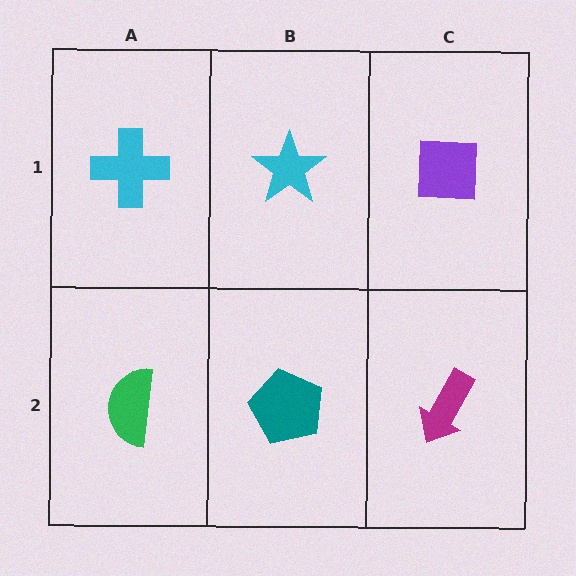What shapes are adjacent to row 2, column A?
A cyan cross (row 1, column A), a teal pentagon (row 2, column B).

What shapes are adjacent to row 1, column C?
A magenta arrow (row 2, column C), a cyan star (row 1, column B).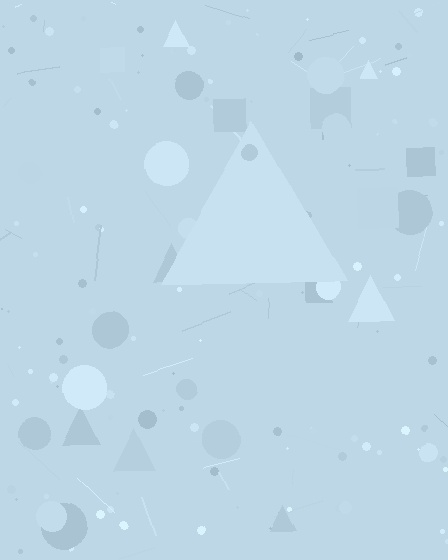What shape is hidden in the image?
A triangle is hidden in the image.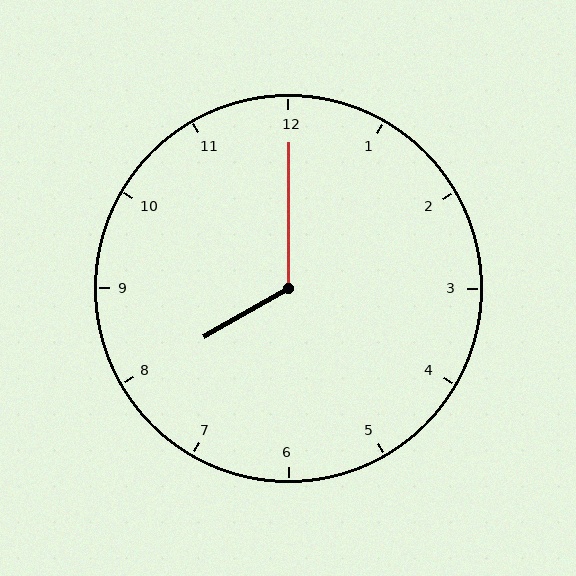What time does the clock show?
8:00.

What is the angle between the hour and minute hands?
Approximately 120 degrees.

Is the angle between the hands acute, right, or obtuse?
It is obtuse.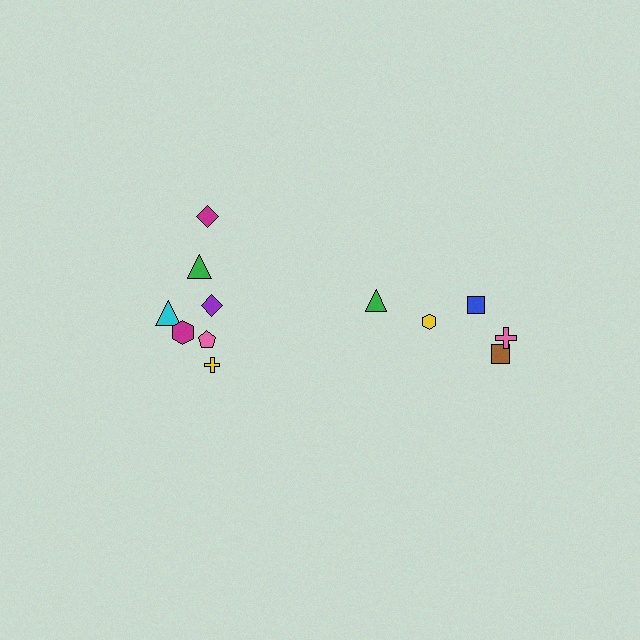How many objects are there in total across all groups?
There are 12 objects.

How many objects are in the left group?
There are 7 objects.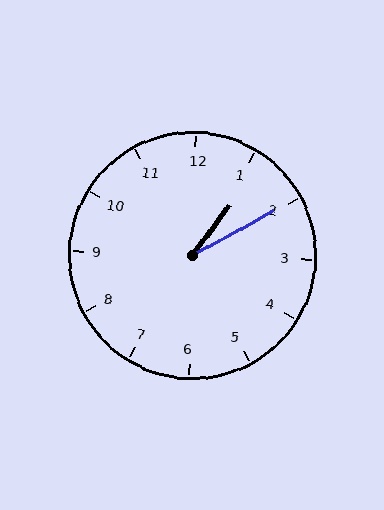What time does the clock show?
1:10.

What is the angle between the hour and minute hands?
Approximately 25 degrees.